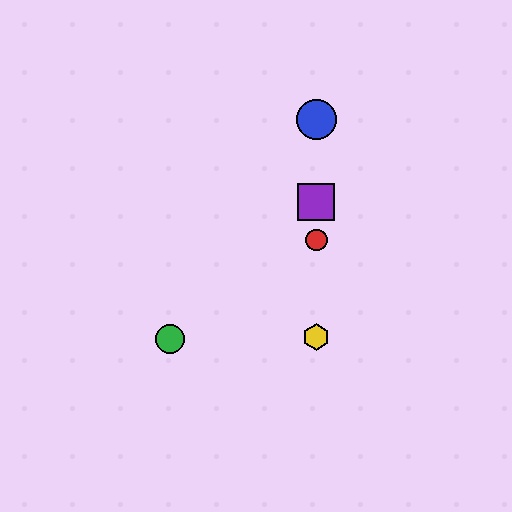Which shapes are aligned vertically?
The red circle, the blue circle, the yellow hexagon, the purple square are aligned vertically.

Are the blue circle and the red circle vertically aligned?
Yes, both are at x≈316.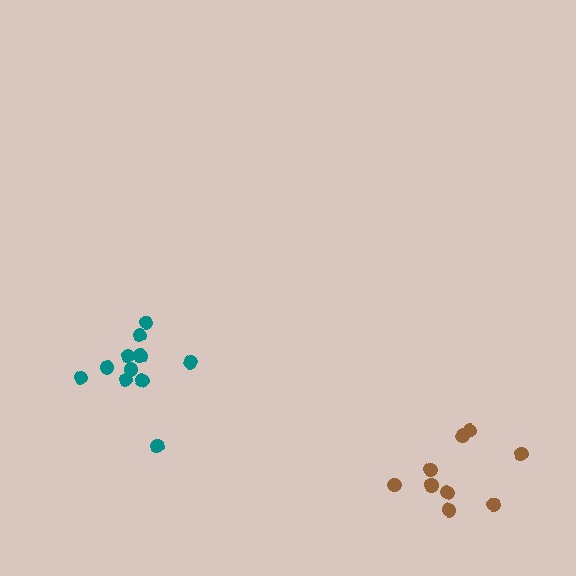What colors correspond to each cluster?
The clusters are colored: teal, brown.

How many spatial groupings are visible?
There are 2 spatial groupings.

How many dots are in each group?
Group 1: 11 dots, Group 2: 9 dots (20 total).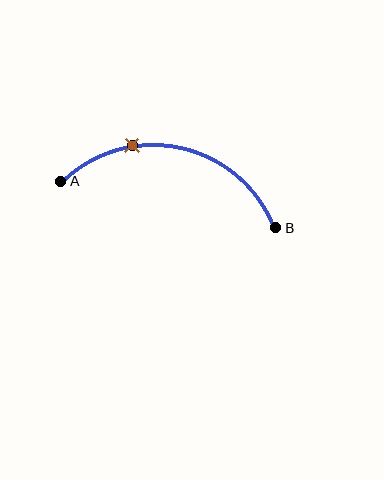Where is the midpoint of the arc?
The arc midpoint is the point on the curve farthest from the straight line joining A and B. It sits above that line.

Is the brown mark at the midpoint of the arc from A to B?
No. The brown mark lies on the arc but is closer to endpoint A. The arc midpoint would be at the point on the curve equidistant along the arc from both A and B.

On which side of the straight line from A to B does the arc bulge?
The arc bulges above the straight line connecting A and B.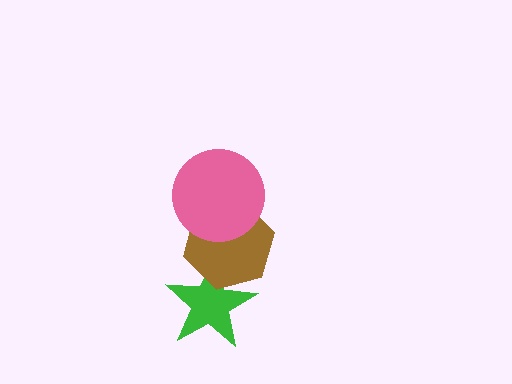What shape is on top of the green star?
The brown hexagon is on top of the green star.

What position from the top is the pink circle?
The pink circle is 1st from the top.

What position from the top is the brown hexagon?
The brown hexagon is 2nd from the top.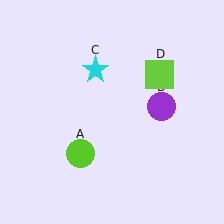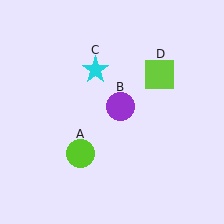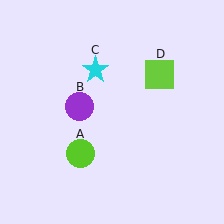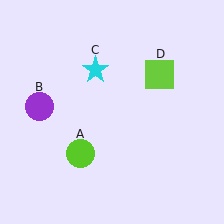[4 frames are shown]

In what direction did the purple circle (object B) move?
The purple circle (object B) moved left.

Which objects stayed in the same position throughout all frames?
Lime circle (object A) and cyan star (object C) and lime square (object D) remained stationary.